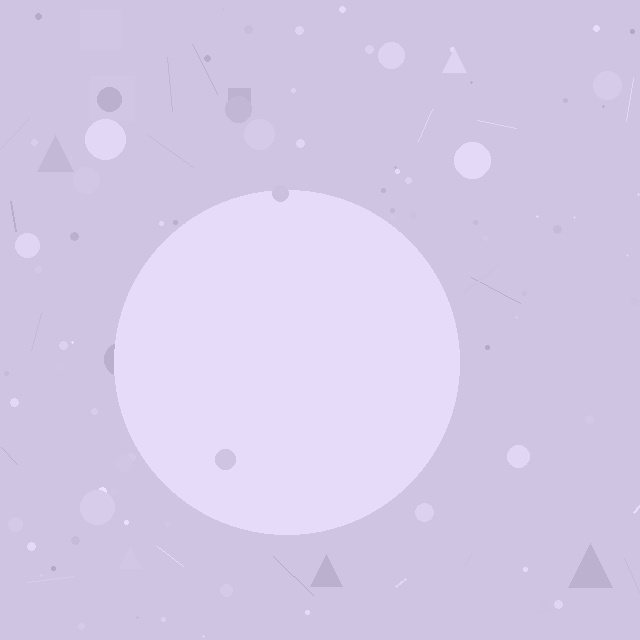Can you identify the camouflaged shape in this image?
The camouflaged shape is a circle.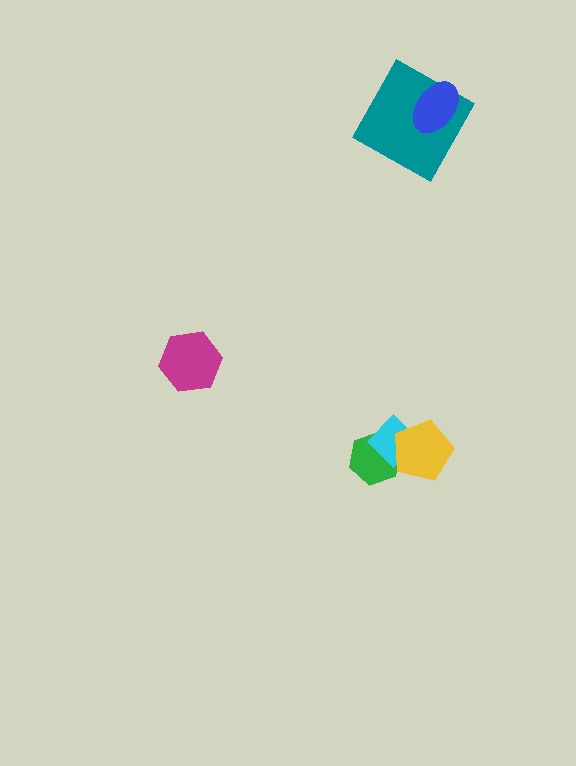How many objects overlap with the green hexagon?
2 objects overlap with the green hexagon.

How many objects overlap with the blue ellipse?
1 object overlaps with the blue ellipse.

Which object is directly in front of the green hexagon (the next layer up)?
The cyan diamond is directly in front of the green hexagon.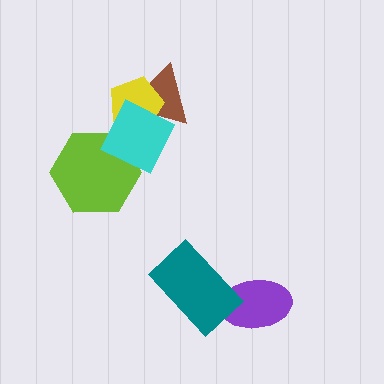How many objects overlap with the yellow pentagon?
2 objects overlap with the yellow pentagon.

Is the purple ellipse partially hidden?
Yes, it is partially covered by another shape.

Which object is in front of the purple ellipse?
The teal rectangle is in front of the purple ellipse.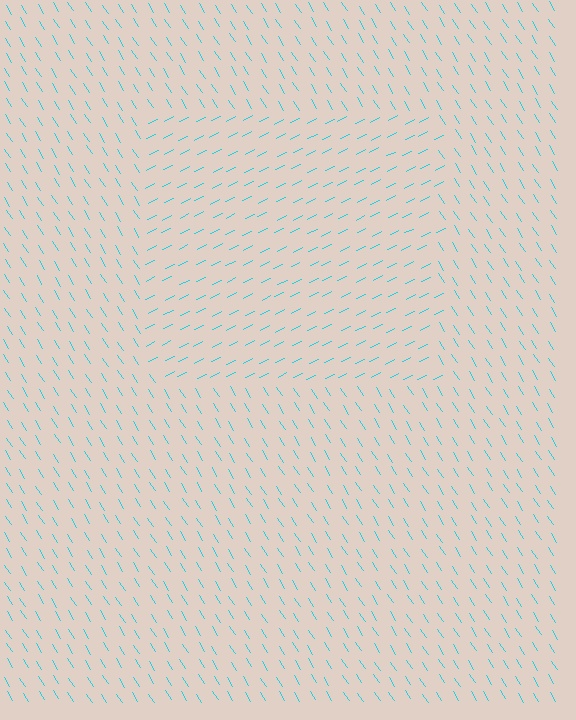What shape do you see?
I see a rectangle.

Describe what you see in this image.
The image is filled with small cyan line segments. A rectangle region in the image has lines oriented differently from the surrounding lines, creating a visible texture boundary.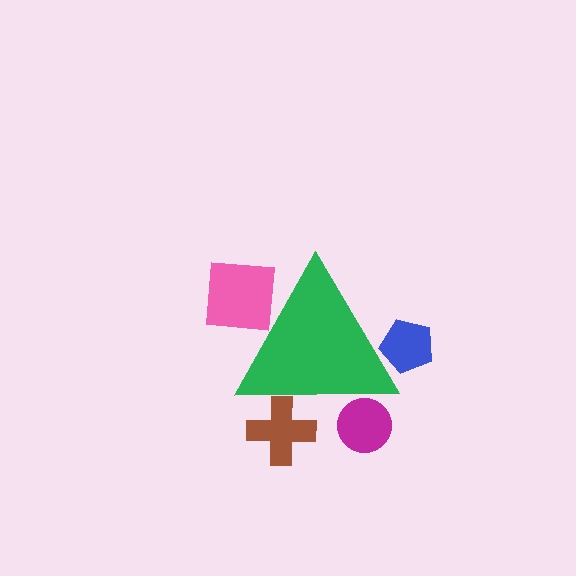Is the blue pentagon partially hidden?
Yes, the blue pentagon is partially hidden behind the green triangle.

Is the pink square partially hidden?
Yes, the pink square is partially hidden behind the green triangle.